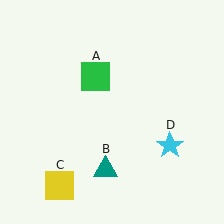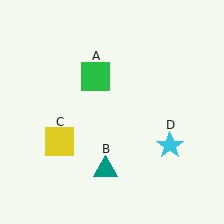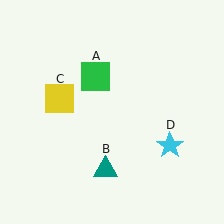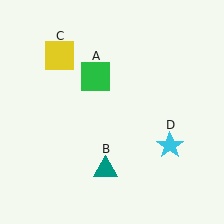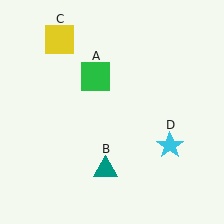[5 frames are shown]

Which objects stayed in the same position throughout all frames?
Green square (object A) and teal triangle (object B) and cyan star (object D) remained stationary.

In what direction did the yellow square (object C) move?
The yellow square (object C) moved up.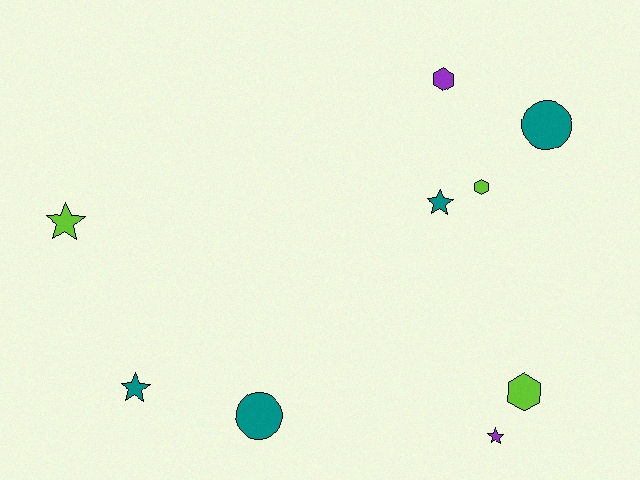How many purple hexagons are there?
There is 1 purple hexagon.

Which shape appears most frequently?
Star, with 4 objects.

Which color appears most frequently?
Teal, with 4 objects.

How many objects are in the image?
There are 9 objects.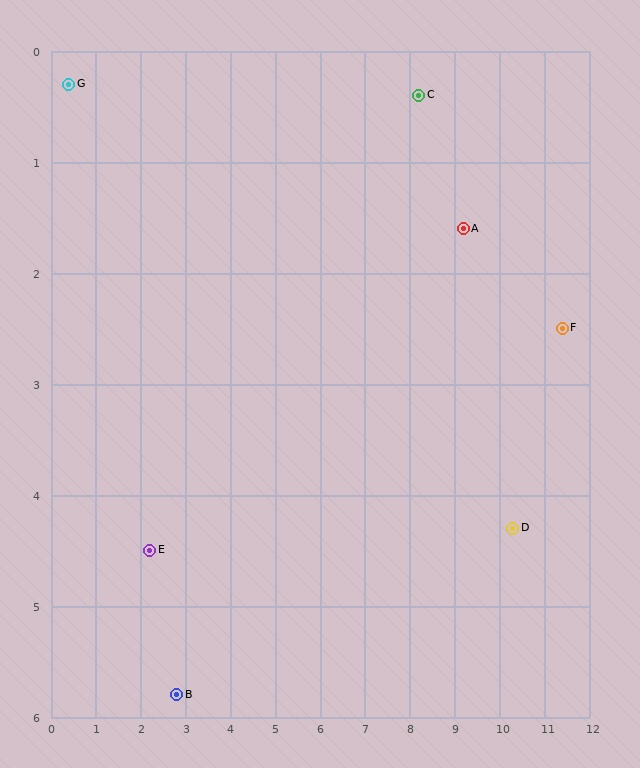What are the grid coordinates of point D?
Point D is at approximately (10.3, 4.3).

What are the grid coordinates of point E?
Point E is at approximately (2.2, 4.5).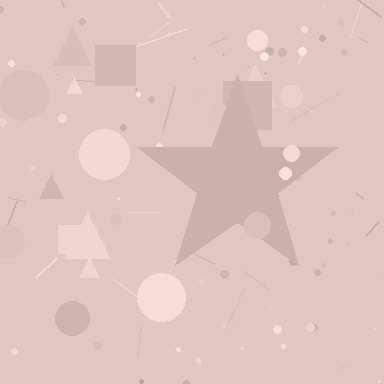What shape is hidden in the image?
A star is hidden in the image.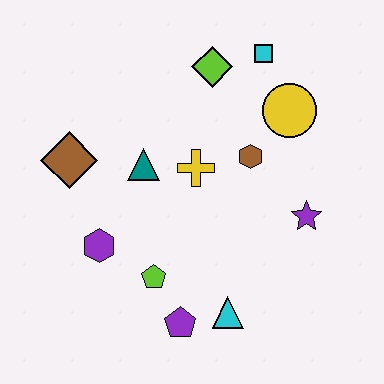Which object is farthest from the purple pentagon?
The cyan square is farthest from the purple pentagon.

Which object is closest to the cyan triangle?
The purple pentagon is closest to the cyan triangle.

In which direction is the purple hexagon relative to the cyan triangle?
The purple hexagon is to the left of the cyan triangle.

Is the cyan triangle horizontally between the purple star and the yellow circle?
No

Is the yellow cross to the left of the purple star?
Yes